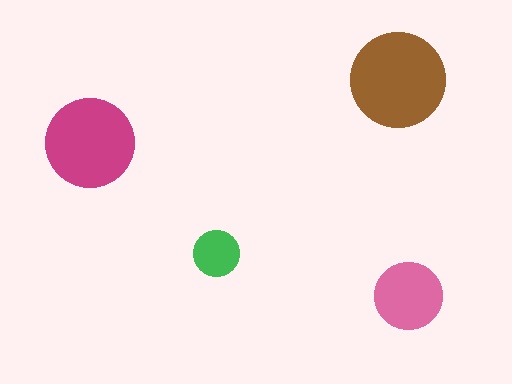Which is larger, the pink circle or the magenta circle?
The magenta one.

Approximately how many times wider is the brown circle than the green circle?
About 2 times wider.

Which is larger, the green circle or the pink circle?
The pink one.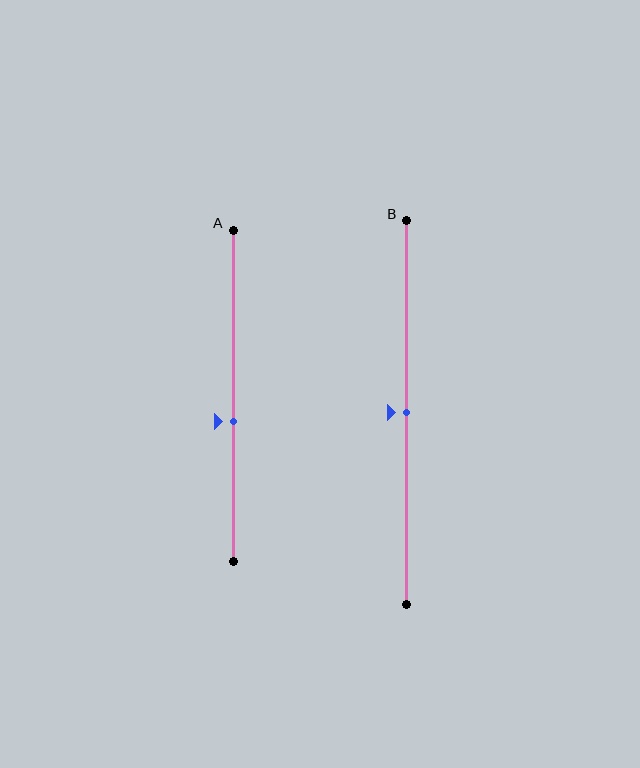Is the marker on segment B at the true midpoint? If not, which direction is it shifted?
Yes, the marker on segment B is at the true midpoint.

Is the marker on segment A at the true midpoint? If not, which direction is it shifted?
No, the marker on segment A is shifted downward by about 8% of the segment length.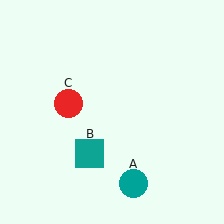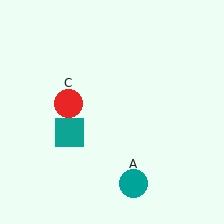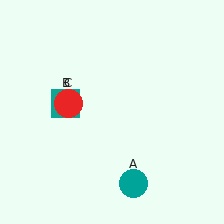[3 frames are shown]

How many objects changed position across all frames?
1 object changed position: teal square (object B).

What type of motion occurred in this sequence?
The teal square (object B) rotated clockwise around the center of the scene.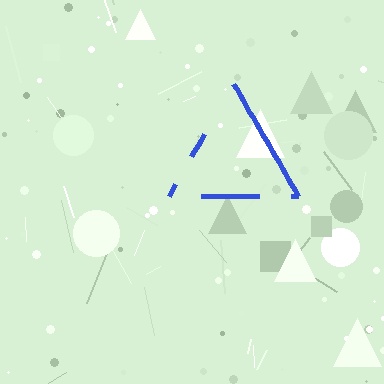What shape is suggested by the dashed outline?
The dashed outline suggests a triangle.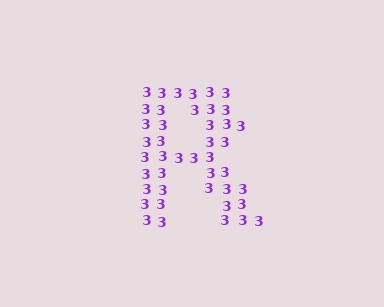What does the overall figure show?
The overall figure shows the letter R.